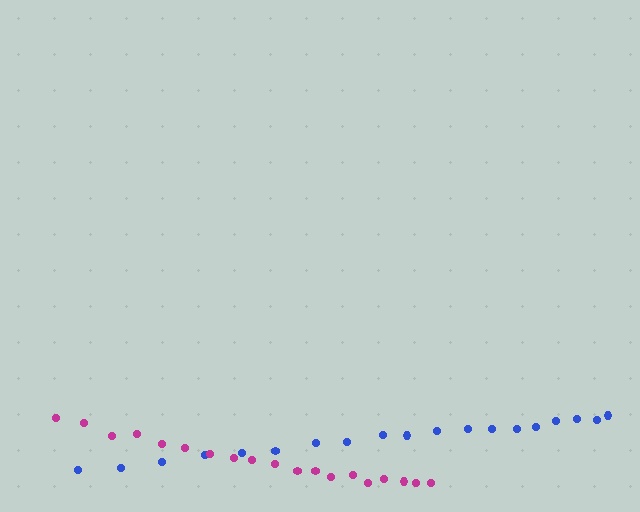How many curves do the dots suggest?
There are 2 distinct paths.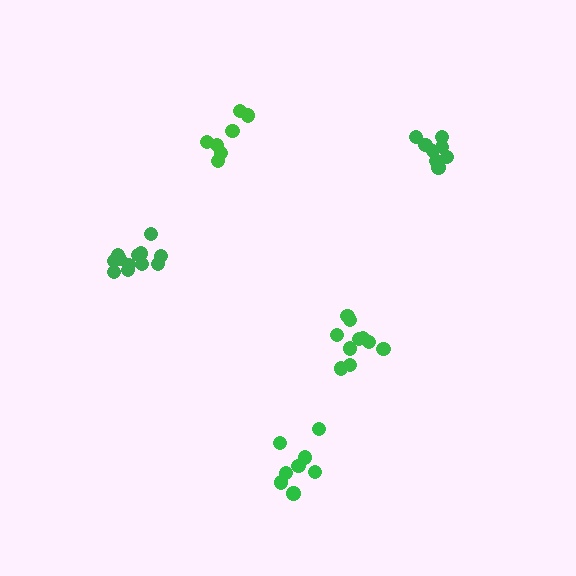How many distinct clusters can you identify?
There are 5 distinct clusters.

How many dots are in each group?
Group 1: 7 dots, Group 2: 12 dots, Group 3: 10 dots, Group 4: 8 dots, Group 5: 9 dots (46 total).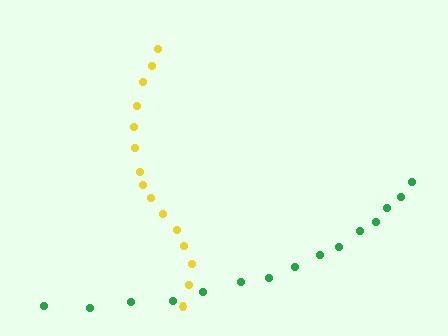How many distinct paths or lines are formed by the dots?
There are 2 distinct paths.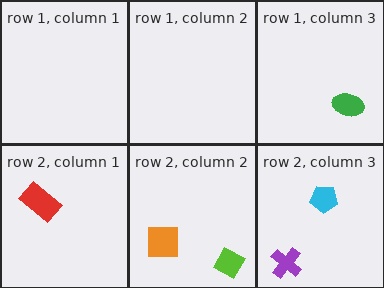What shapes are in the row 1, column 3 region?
The green ellipse.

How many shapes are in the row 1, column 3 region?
1.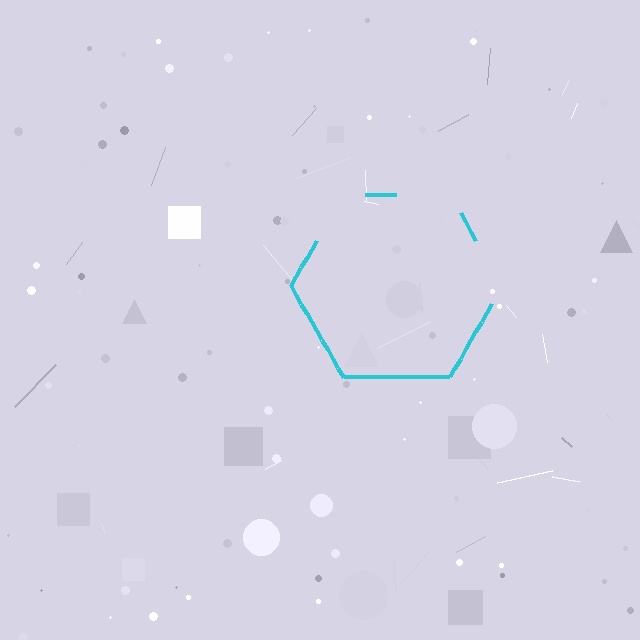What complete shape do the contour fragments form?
The contour fragments form a hexagon.